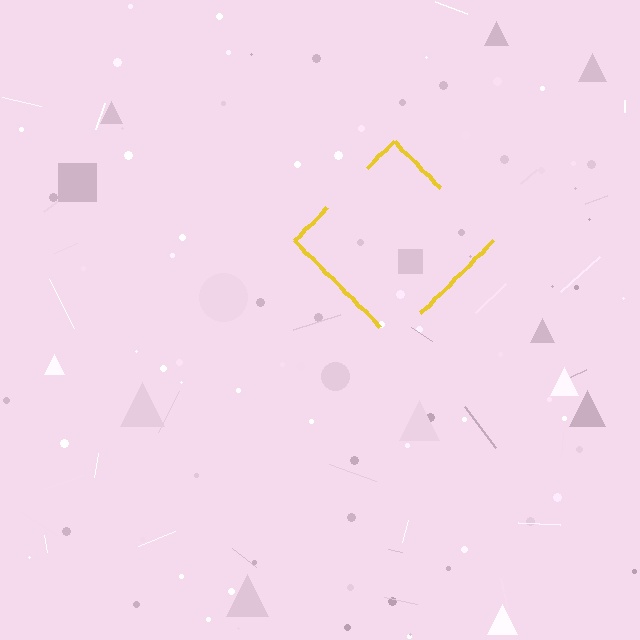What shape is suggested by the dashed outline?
The dashed outline suggests a diamond.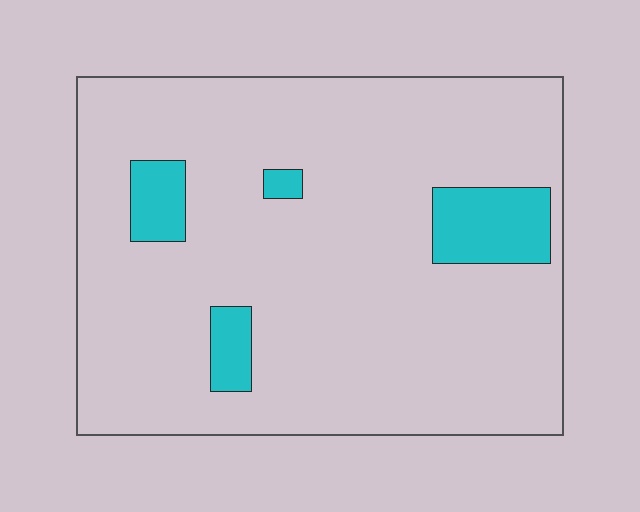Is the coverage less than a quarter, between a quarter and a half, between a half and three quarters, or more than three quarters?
Less than a quarter.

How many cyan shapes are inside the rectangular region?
4.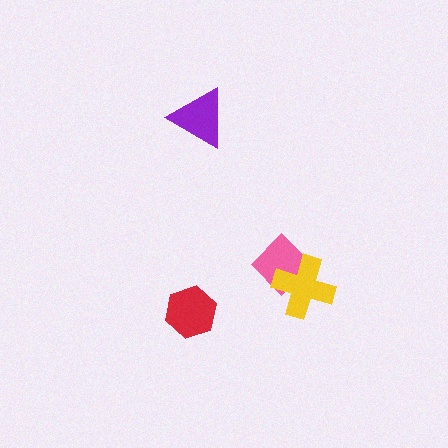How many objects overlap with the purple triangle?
0 objects overlap with the purple triangle.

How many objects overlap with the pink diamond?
1 object overlaps with the pink diamond.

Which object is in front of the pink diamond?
The yellow cross is in front of the pink diamond.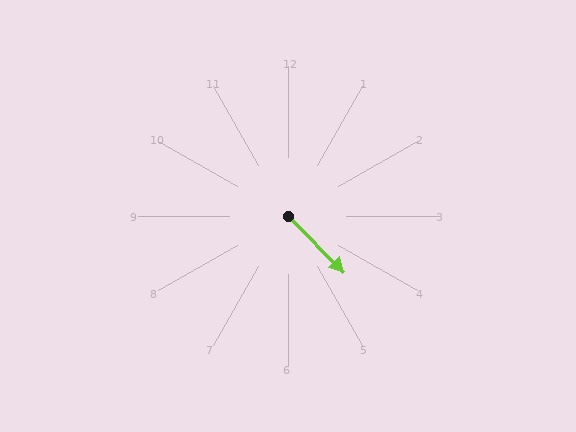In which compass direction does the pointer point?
Southeast.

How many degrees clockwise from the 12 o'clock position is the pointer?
Approximately 135 degrees.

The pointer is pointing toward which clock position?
Roughly 5 o'clock.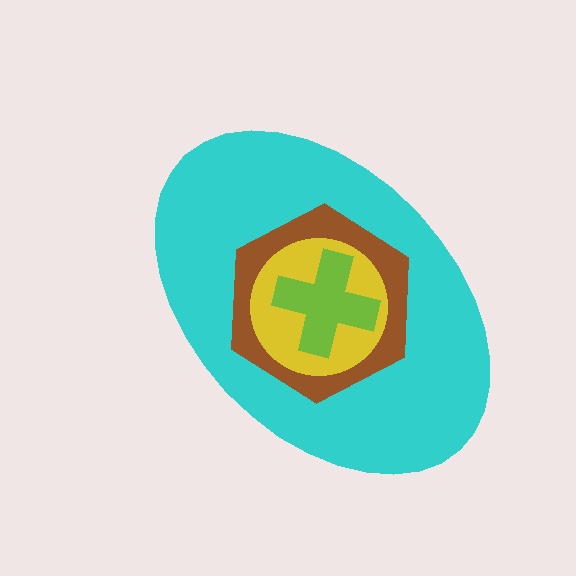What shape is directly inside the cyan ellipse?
The brown hexagon.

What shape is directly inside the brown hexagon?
The yellow circle.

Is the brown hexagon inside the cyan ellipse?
Yes.